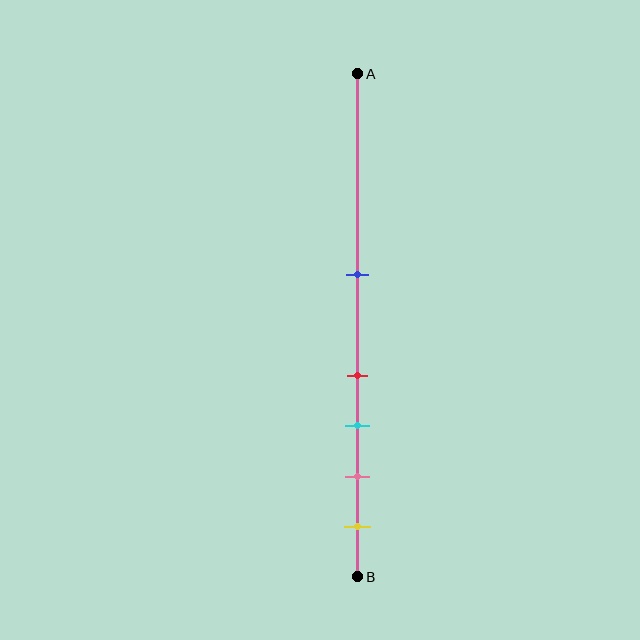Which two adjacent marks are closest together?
The red and cyan marks are the closest adjacent pair.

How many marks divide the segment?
There are 5 marks dividing the segment.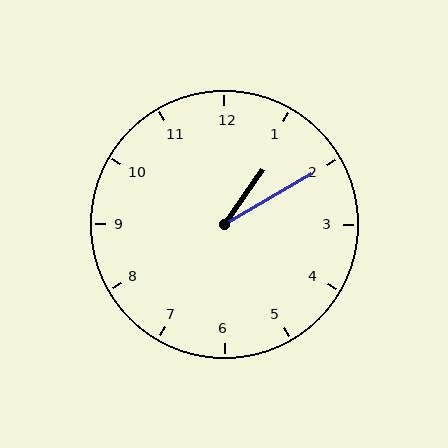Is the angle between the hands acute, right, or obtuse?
It is acute.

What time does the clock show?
1:10.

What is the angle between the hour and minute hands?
Approximately 25 degrees.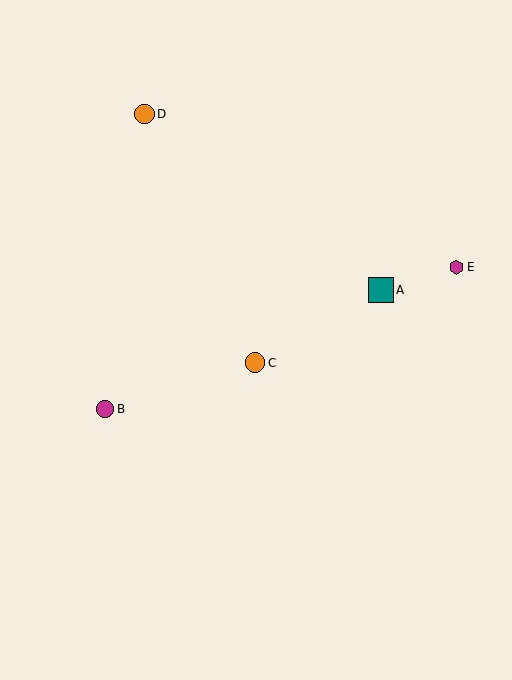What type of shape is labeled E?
Shape E is a magenta hexagon.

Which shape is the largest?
The teal square (labeled A) is the largest.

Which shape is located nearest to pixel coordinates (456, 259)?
The magenta hexagon (labeled E) at (456, 267) is nearest to that location.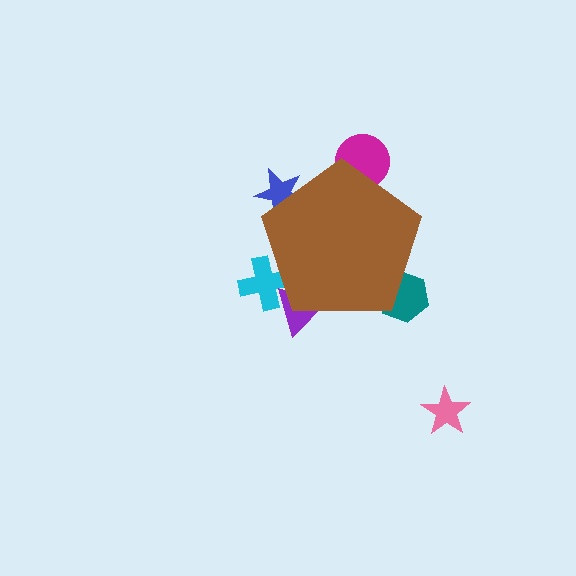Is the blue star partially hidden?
Yes, the blue star is partially hidden behind the brown pentagon.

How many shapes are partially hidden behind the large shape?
5 shapes are partially hidden.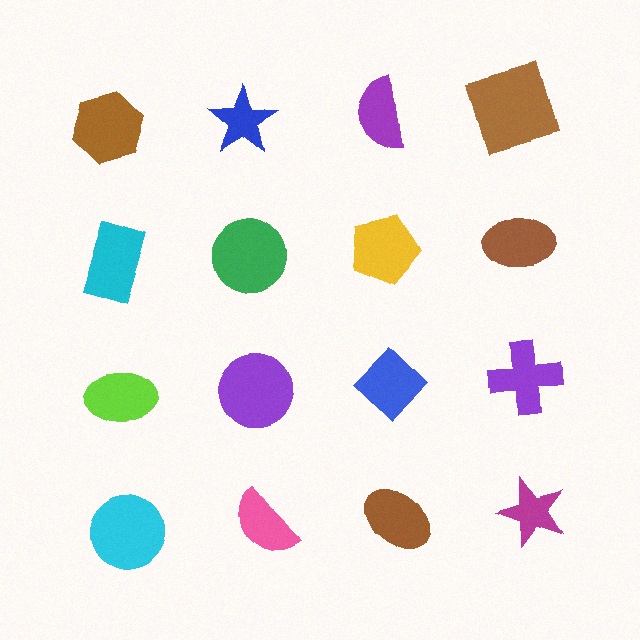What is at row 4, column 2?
A pink semicircle.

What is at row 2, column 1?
A cyan rectangle.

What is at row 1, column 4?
A brown square.